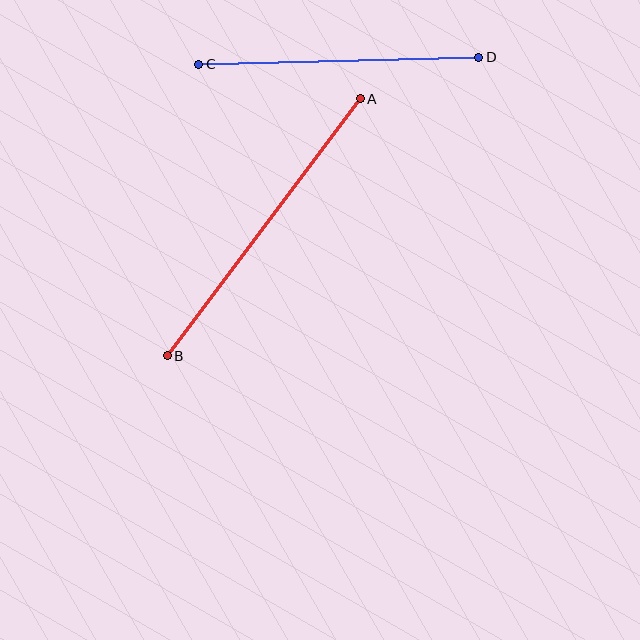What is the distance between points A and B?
The distance is approximately 321 pixels.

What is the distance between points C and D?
The distance is approximately 280 pixels.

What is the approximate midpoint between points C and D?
The midpoint is at approximately (339, 61) pixels.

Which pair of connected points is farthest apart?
Points A and B are farthest apart.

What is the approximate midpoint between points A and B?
The midpoint is at approximately (264, 227) pixels.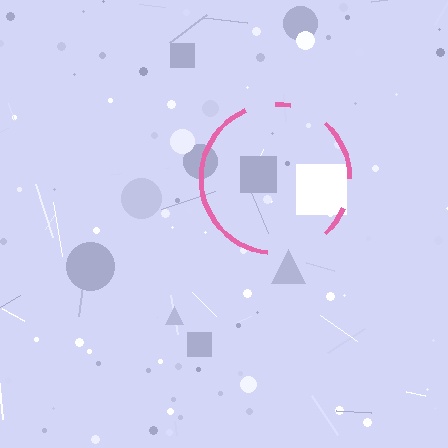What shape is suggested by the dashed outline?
The dashed outline suggests a circle.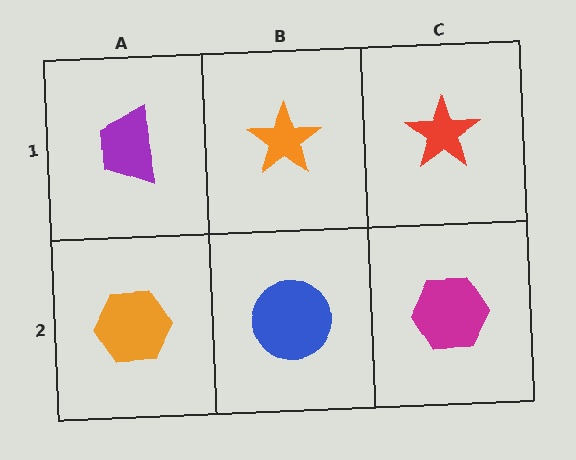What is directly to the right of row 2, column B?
A magenta hexagon.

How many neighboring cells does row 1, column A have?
2.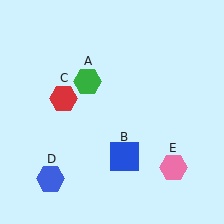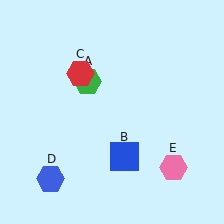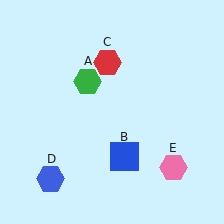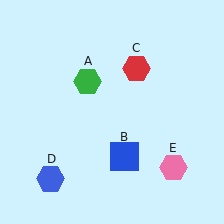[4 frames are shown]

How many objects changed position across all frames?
1 object changed position: red hexagon (object C).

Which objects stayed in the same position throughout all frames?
Green hexagon (object A) and blue square (object B) and blue hexagon (object D) and pink hexagon (object E) remained stationary.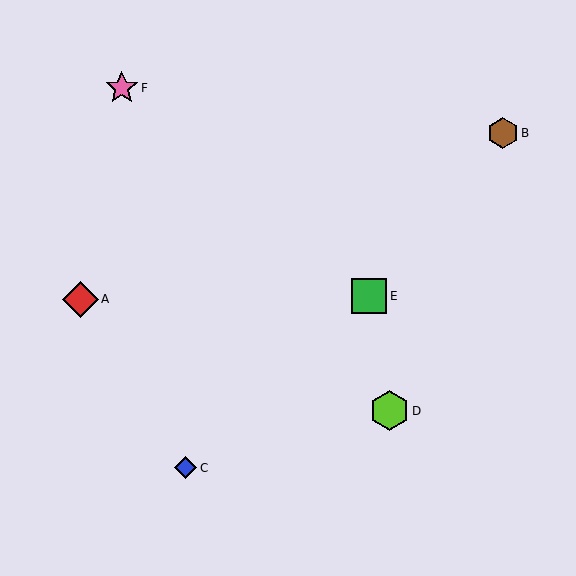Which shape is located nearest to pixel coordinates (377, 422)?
The lime hexagon (labeled D) at (389, 411) is nearest to that location.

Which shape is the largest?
The lime hexagon (labeled D) is the largest.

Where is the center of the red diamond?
The center of the red diamond is at (80, 299).